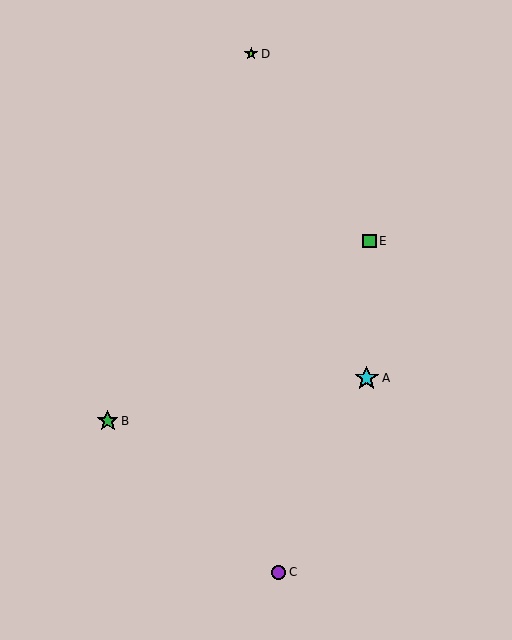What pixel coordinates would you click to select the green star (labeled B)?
Click at (108, 421) to select the green star B.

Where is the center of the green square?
The center of the green square is at (370, 241).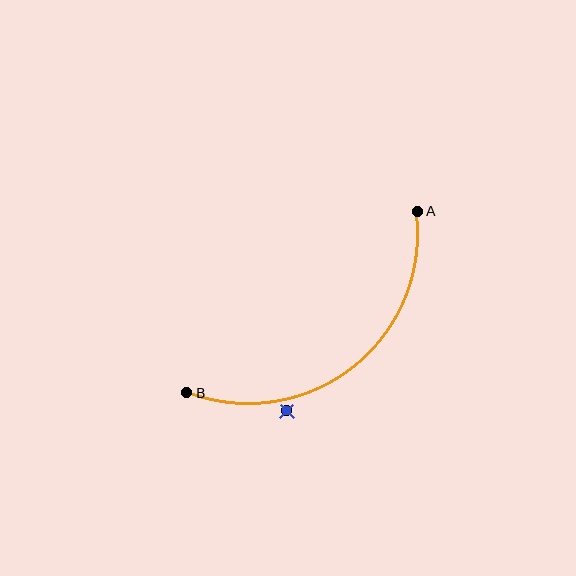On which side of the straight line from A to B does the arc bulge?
The arc bulges below and to the right of the straight line connecting A and B.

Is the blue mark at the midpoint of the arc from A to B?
No — the blue mark does not lie on the arc at all. It sits slightly outside the curve.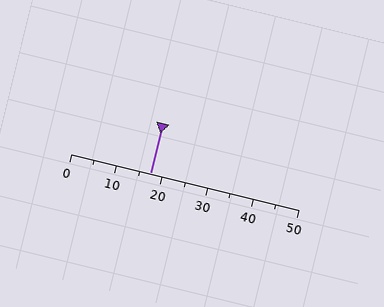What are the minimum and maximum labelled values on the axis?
The axis runs from 0 to 50.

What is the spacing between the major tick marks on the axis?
The major ticks are spaced 10 apart.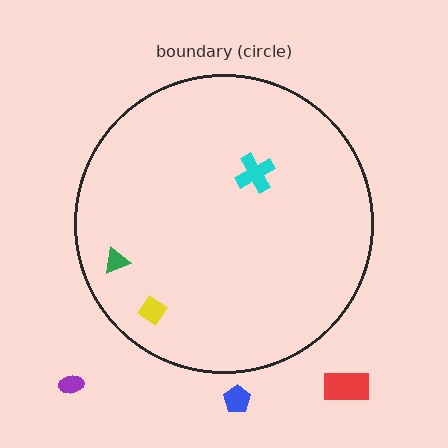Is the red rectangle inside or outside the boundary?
Outside.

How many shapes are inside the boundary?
3 inside, 3 outside.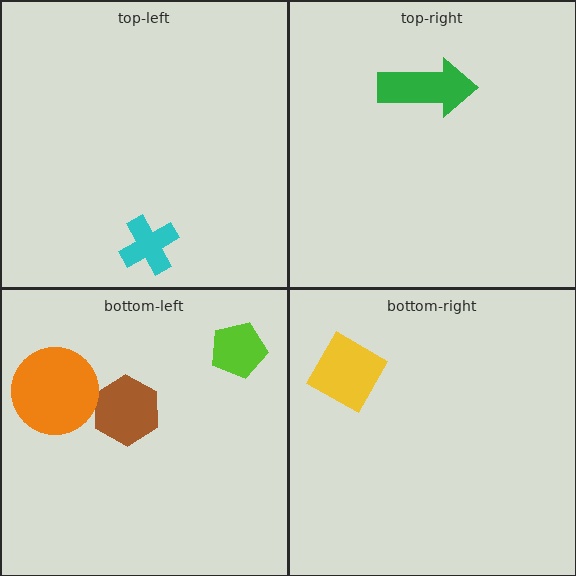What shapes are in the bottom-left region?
The lime pentagon, the brown hexagon, the orange circle.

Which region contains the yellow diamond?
The bottom-right region.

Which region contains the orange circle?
The bottom-left region.